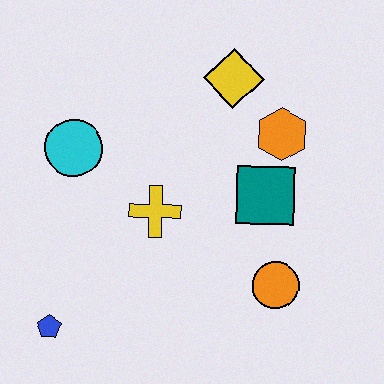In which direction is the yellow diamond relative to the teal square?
The yellow diamond is above the teal square.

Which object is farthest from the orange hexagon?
The blue pentagon is farthest from the orange hexagon.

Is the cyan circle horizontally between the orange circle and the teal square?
No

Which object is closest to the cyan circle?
The yellow cross is closest to the cyan circle.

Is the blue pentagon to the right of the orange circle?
No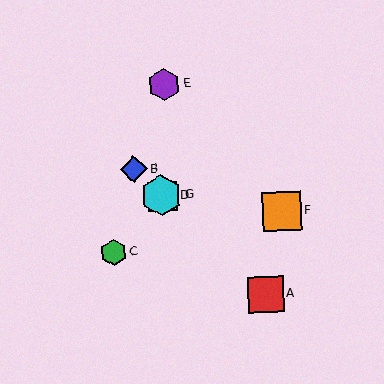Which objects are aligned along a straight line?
Objects A, B, D, G are aligned along a straight line.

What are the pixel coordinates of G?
Object G is at (161, 195).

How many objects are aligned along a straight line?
4 objects (A, B, D, G) are aligned along a straight line.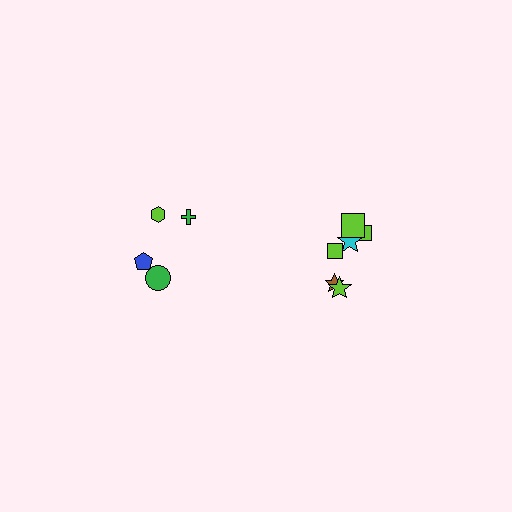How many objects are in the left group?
There are 4 objects.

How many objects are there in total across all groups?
There are 10 objects.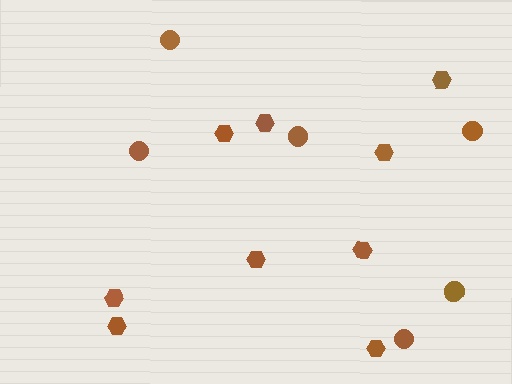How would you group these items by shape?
There are 2 groups: one group of hexagons (9) and one group of circles (6).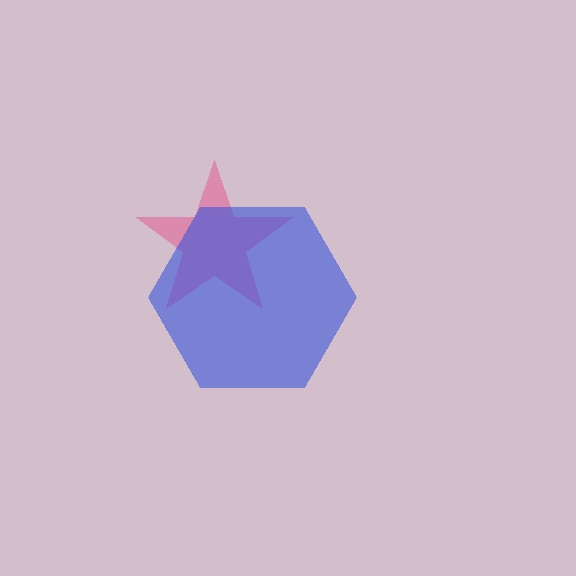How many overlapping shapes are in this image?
There are 2 overlapping shapes in the image.